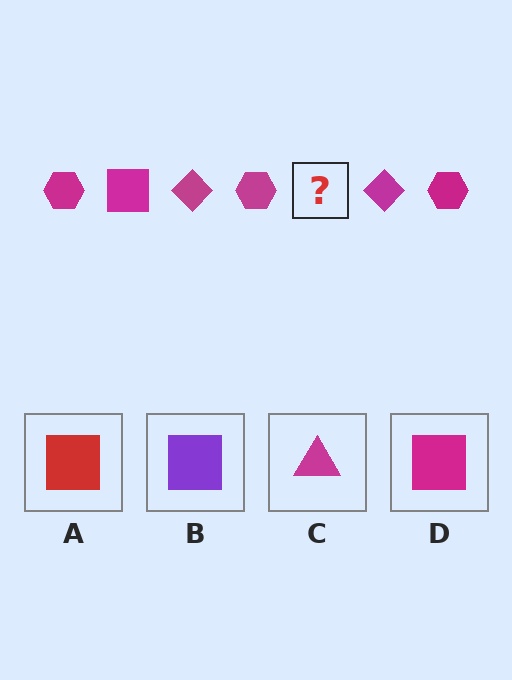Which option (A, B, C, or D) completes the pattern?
D.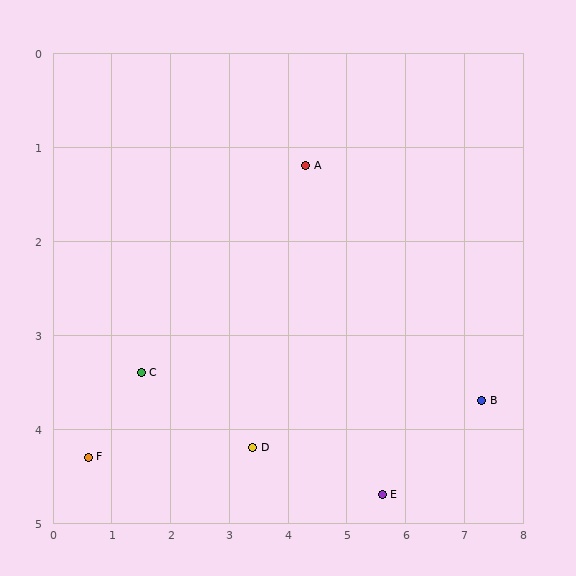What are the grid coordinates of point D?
Point D is at approximately (3.4, 4.2).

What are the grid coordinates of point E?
Point E is at approximately (5.6, 4.7).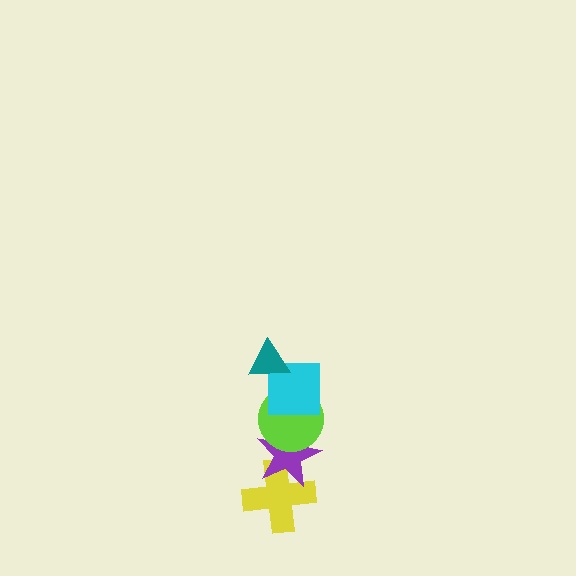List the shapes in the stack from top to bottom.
From top to bottom: the teal triangle, the cyan square, the lime circle, the purple star, the yellow cross.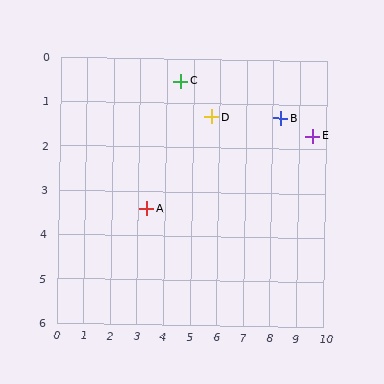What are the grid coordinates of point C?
Point C is at approximately (4.5, 0.5).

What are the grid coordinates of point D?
Point D is at approximately (5.7, 1.3).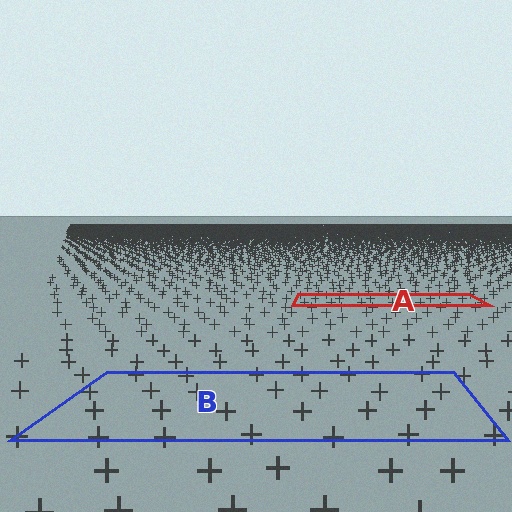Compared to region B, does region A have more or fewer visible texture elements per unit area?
Region A has more texture elements per unit area — they are packed more densely because it is farther away.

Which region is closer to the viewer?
Region B is closer. The texture elements there are larger and more spread out.